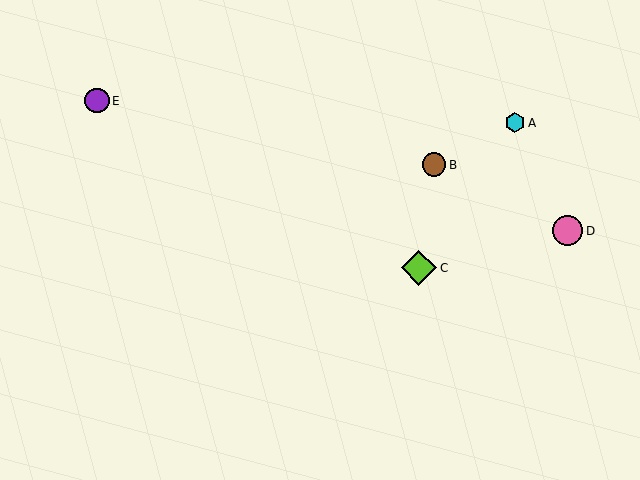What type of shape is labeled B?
Shape B is a brown circle.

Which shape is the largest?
The lime diamond (labeled C) is the largest.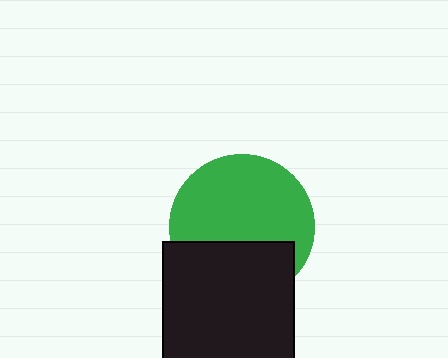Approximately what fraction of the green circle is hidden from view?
Roughly 35% of the green circle is hidden behind the black rectangle.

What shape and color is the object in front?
The object in front is a black rectangle.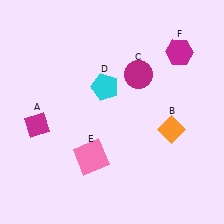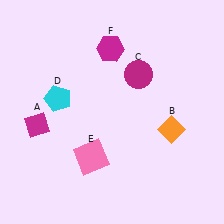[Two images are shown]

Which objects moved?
The objects that moved are: the cyan pentagon (D), the magenta hexagon (F).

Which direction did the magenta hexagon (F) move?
The magenta hexagon (F) moved left.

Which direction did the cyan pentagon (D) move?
The cyan pentagon (D) moved left.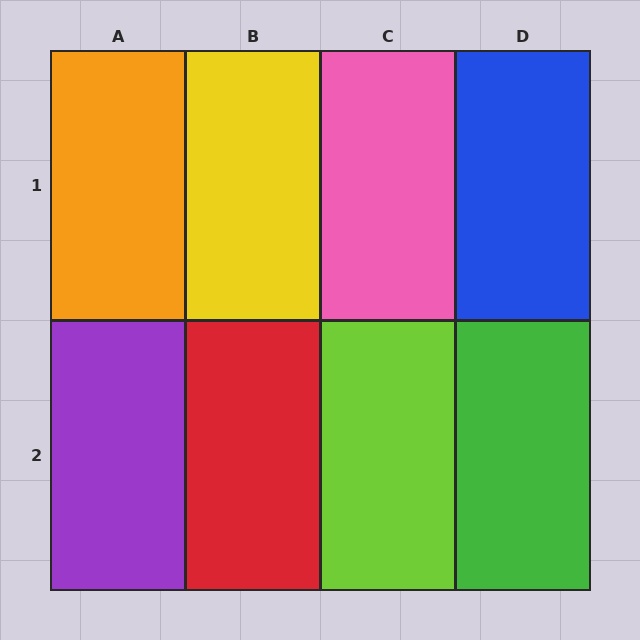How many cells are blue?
1 cell is blue.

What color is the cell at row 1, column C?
Pink.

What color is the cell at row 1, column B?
Yellow.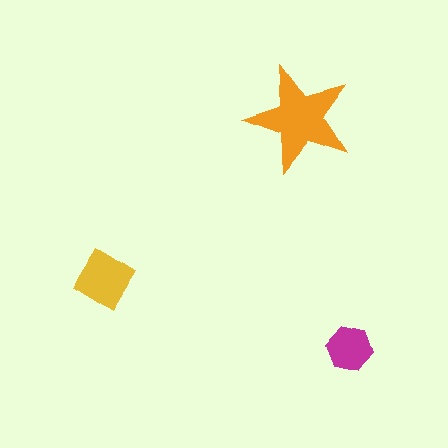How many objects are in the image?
There are 3 objects in the image.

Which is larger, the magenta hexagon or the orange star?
The orange star.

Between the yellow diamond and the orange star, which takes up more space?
The orange star.